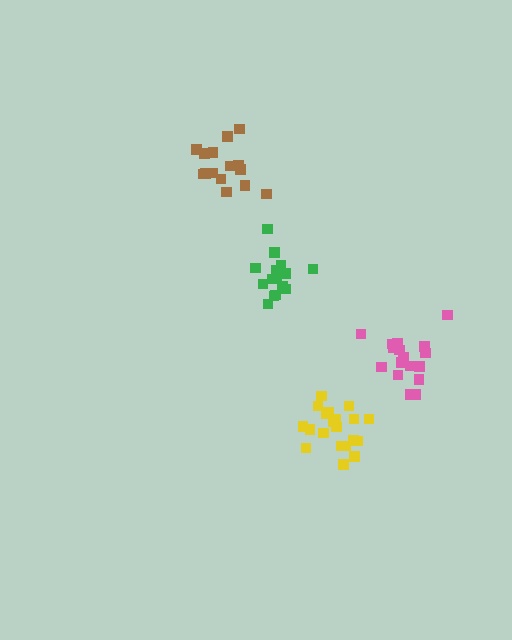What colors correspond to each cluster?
The clusters are colored: brown, green, yellow, pink.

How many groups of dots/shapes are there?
There are 4 groups.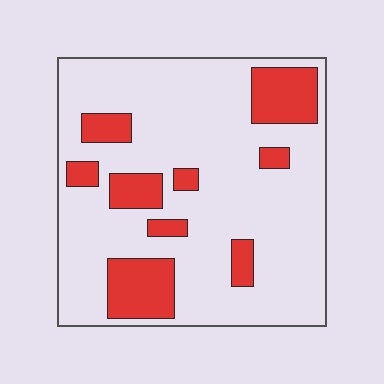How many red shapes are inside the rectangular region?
9.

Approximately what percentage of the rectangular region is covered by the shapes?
Approximately 20%.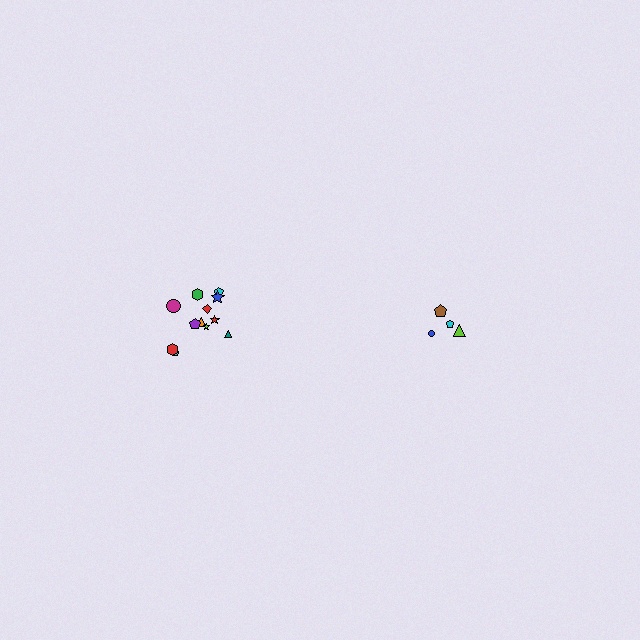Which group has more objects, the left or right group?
The left group.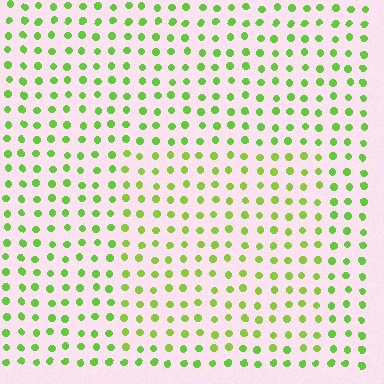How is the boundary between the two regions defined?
The boundary is defined purely by a slight shift in hue (about 16 degrees). Spacing, size, and orientation are identical on both sides.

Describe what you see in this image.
The image is filled with small lime elements in a uniform arrangement. A rectangle-shaped region is visible where the elements are tinted to a slightly different hue, forming a subtle color boundary.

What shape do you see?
I see a rectangle.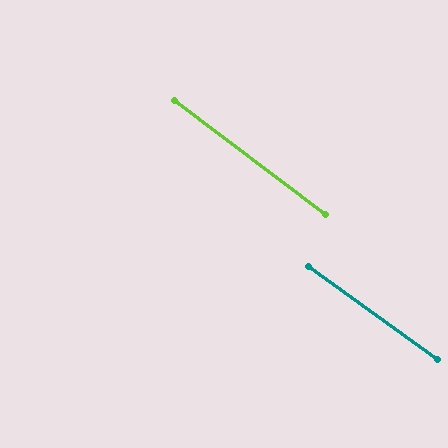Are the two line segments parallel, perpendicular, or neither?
Parallel — their directions differ by only 1.1°.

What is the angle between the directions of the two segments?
Approximately 1 degree.